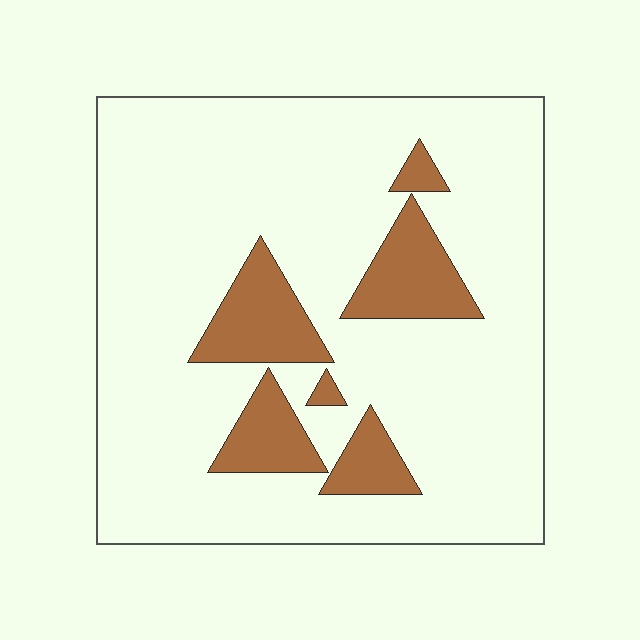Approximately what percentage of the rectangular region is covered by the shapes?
Approximately 15%.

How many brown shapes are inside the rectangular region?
6.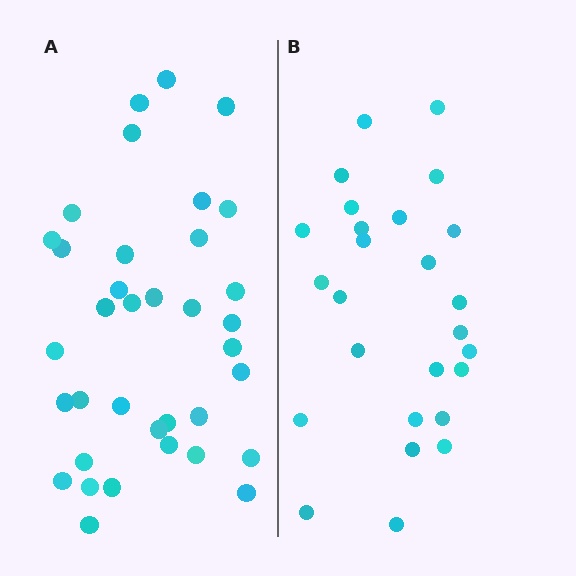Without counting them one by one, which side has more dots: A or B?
Region A (the left region) has more dots.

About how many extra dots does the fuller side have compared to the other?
Region A has roughly 10 or so more dots than region B.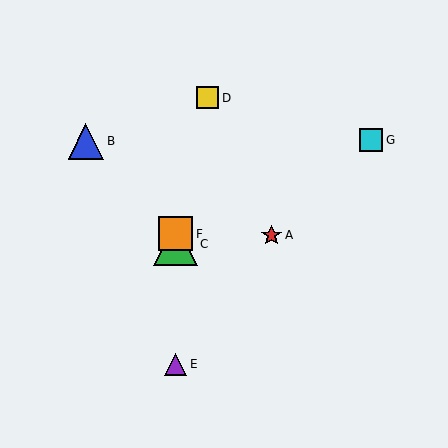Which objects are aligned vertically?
Objects C, E, F are aligned vertically.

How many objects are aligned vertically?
3 objects (C, E, F) are aligned vertically.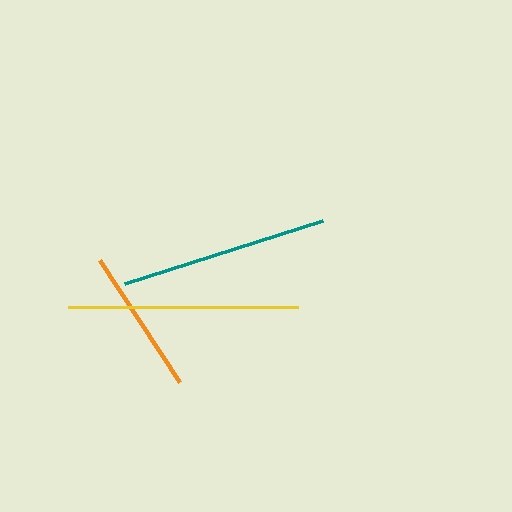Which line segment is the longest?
The yellow line is the longest at approximately 230 pixels.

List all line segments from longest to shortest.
From longest to shortest: yellow, teal, orange.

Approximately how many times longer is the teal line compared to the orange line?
The teal line is approximately 1.4 times the length of the orange line.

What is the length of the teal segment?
The teal segment is approximately 208 pixels long.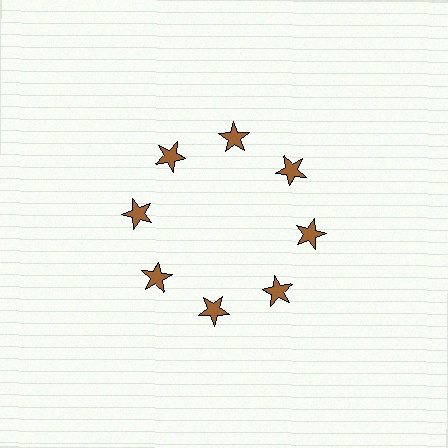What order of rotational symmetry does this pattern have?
This pattern has 8-fold rotational symmetry.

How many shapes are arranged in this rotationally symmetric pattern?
There are 8 shapes, arranged in 8 groups of 1.